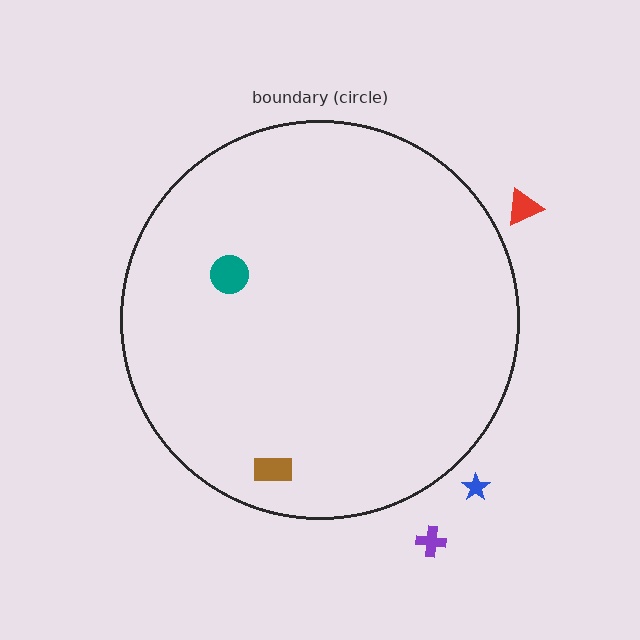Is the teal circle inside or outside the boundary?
Inside.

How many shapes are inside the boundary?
2 inside, 3 outside.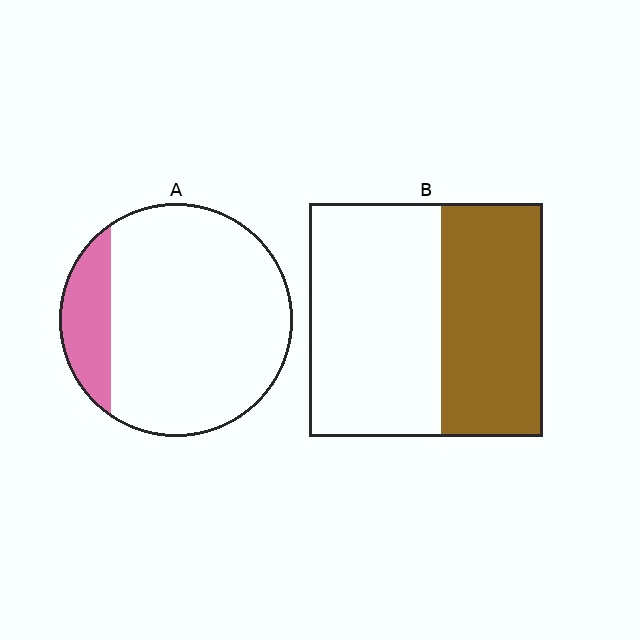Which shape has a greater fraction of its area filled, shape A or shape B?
Shape B.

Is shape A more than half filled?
No.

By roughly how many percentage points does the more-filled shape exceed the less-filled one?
By roughly 25 percentage points (B over A).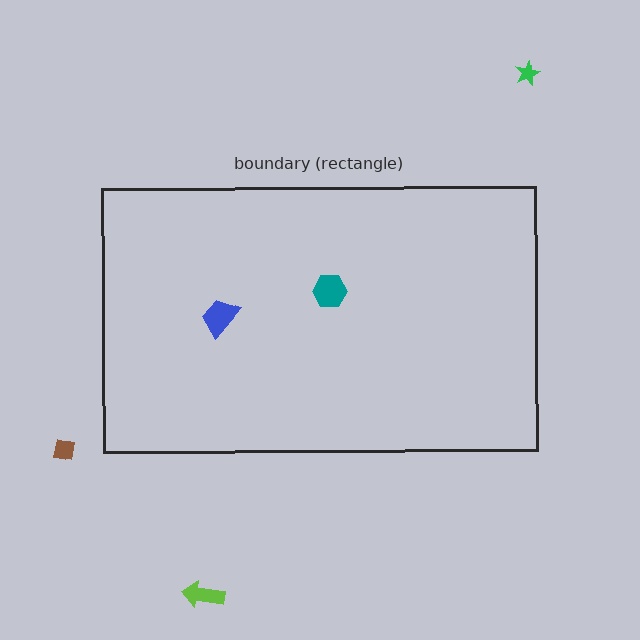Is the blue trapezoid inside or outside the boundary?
Inside.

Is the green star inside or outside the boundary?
Outside.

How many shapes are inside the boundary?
2 inside, 3 outside.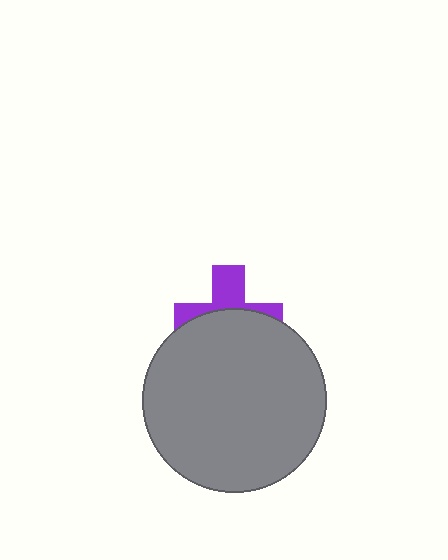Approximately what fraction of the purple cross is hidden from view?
Roughly 61% of the purple cross is hidden behind the gray circle.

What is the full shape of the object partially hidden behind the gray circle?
The partially hidden object is a purple cross.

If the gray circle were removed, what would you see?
You would see the complete purple cross.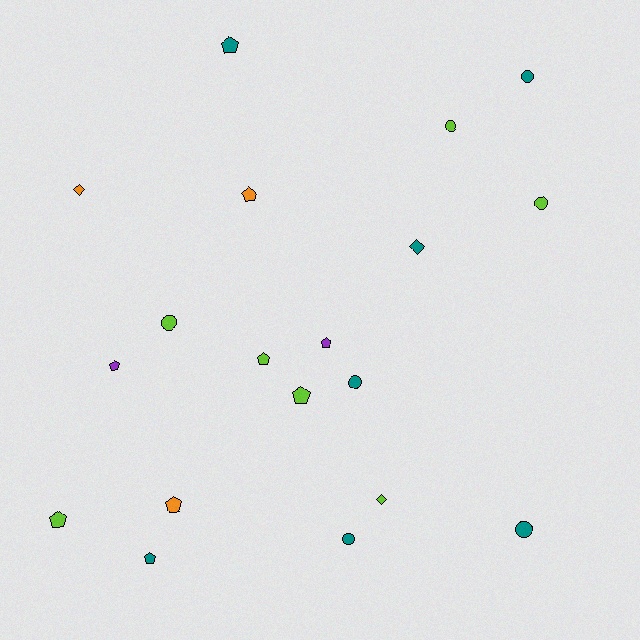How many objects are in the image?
There are 19 objects.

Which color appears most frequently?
Teal, with 7 objects.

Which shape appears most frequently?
Pentagon, with 9 objects.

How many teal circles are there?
There are 4 teal circles.